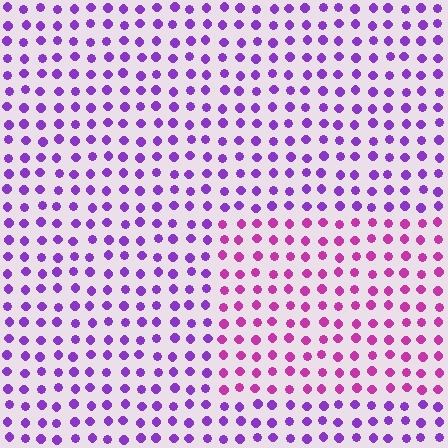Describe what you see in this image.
The image is filled with small purple elements in a uniform arrangement. A rectangle-shaped region is visible where the elements are tinted to a slightly different hue, forming a subtle color boundary.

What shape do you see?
I see a rectangle.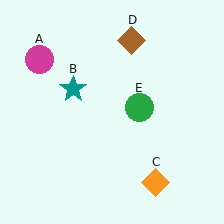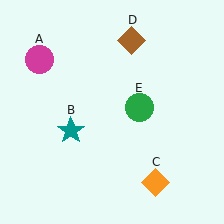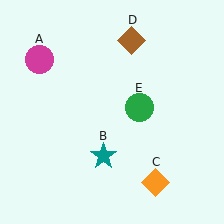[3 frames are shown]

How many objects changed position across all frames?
1 object changed position: teal star (object B).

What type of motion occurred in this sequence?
The teal star (object B) rotated counterclockwise around the center of the scene.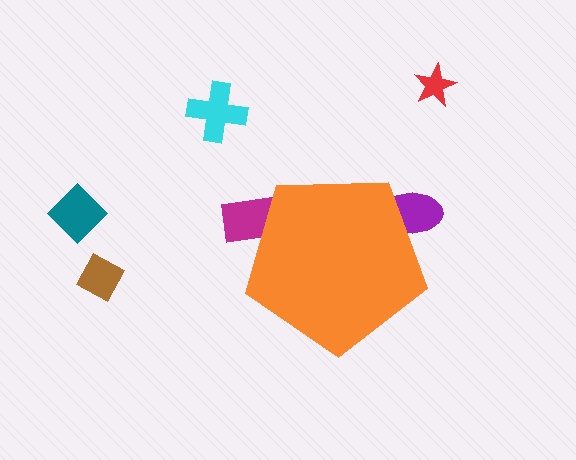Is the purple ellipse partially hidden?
Yes, the purple ellipse is partially hidden behind the orange pentagon.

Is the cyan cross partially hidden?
No, the cyan cross is fully visible.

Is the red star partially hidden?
No, the red star is fully visible.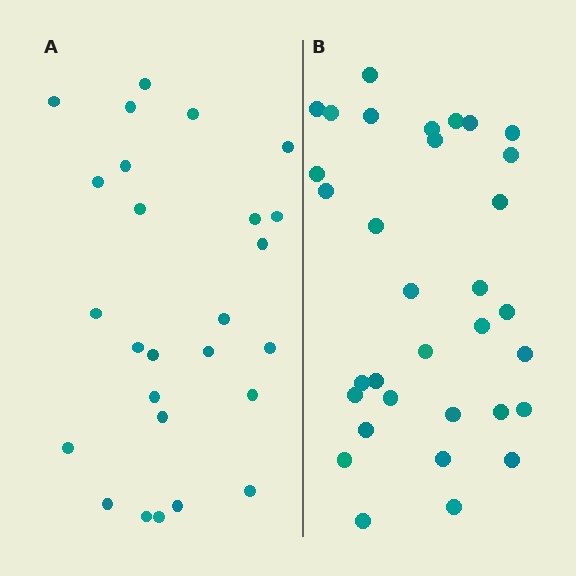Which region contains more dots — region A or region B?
Region B (the right region) has more dots.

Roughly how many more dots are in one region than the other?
Region B has roughly 8 or so more dots than region A.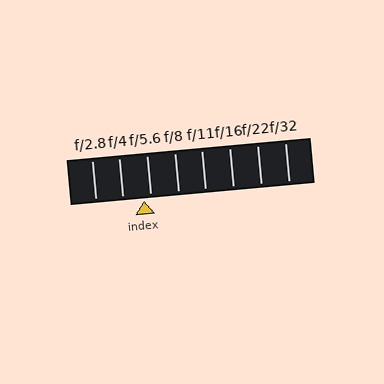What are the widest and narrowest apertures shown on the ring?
The widest aperture shown is f/2.8 and the narrowest is f/32.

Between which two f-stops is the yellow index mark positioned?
The index mark is between f/4 and f/5.6.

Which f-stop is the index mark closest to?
The index mark is closest to f/5.6.